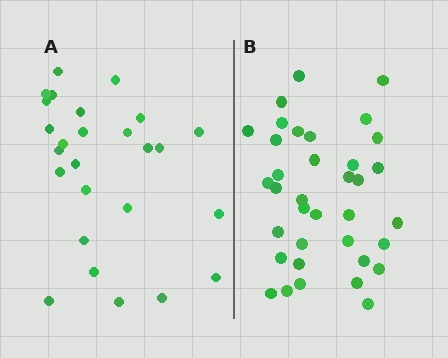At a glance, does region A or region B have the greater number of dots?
Region B (the right region) has more dots.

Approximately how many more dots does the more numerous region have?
Region B has roughly 10 or so more dots than region A.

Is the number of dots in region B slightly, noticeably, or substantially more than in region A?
Region B has noticeably more, but not dramatically so. The ratio is roughly 1.4 to 1.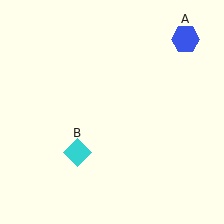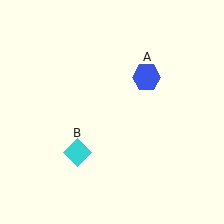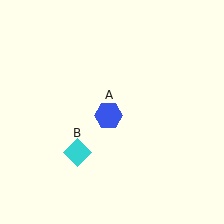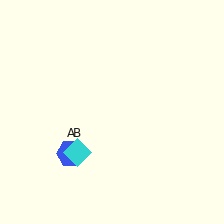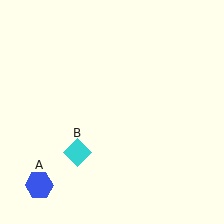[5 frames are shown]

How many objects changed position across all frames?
1 object changed position: blue hexagon (object A).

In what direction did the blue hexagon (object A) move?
The blue hexagon (object A) moved down and to the left.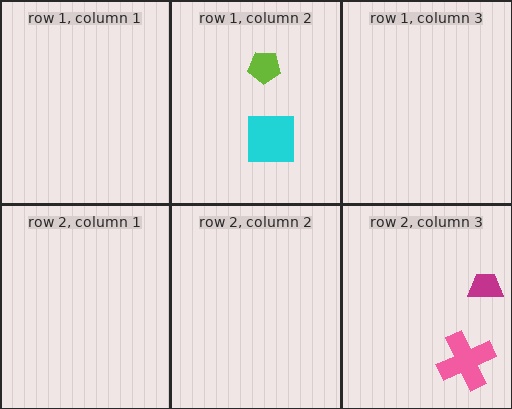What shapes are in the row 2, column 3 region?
The magenta trapezoid, the pink cross.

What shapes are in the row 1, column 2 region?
The lime pentagon, the cyan square.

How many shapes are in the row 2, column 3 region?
2.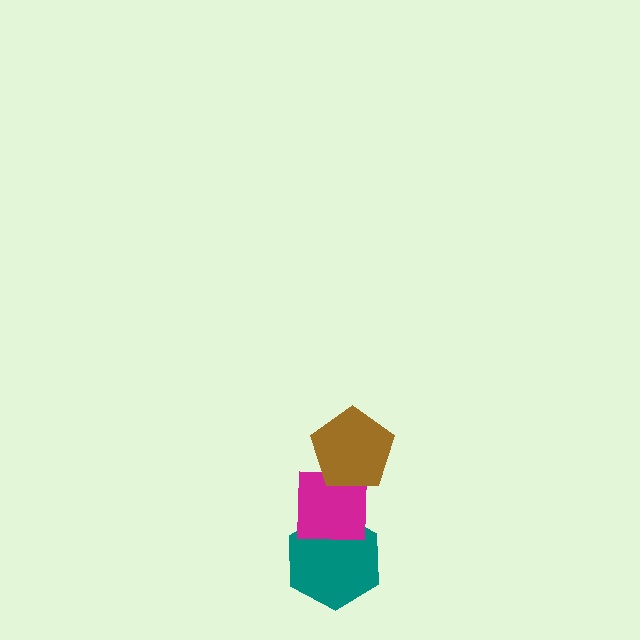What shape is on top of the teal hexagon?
The magenta square is on top of the teal hexagon.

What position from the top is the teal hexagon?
The teal hexagon is 3rd from the top.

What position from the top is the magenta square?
The magenta square is 2nd from the top.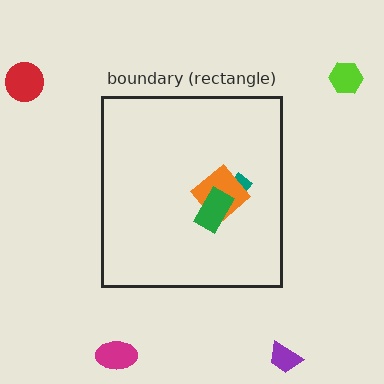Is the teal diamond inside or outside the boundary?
Inside.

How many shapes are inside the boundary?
3 inside, 4 outside.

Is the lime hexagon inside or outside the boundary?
Outside.